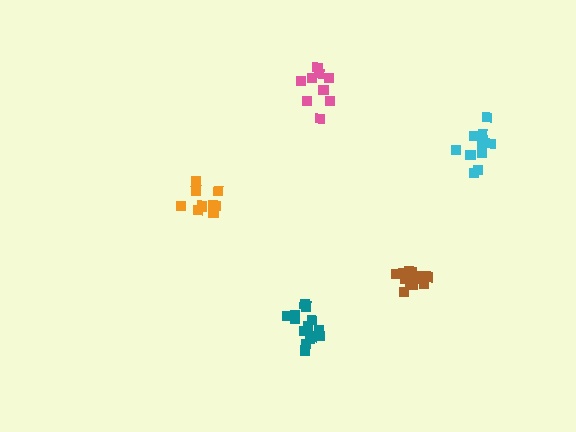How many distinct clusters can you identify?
There are 5 distinct clusters.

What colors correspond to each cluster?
The clusters are colored: cyan, teal, orange, brown, pink.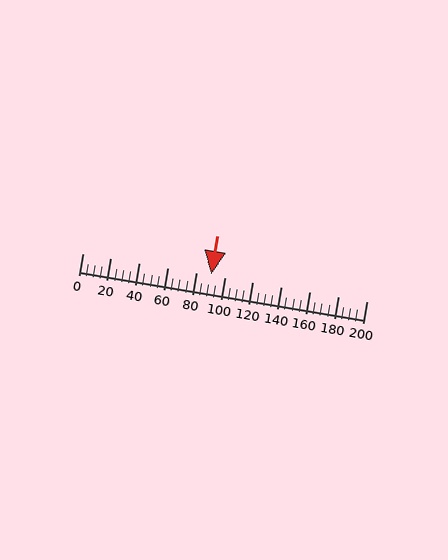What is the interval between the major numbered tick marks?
The major tick marks are spaced 20 units apart.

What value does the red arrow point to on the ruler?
The red arrow points to approximately 91.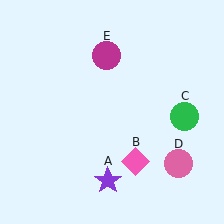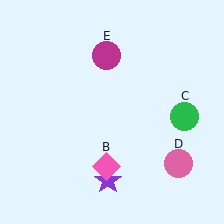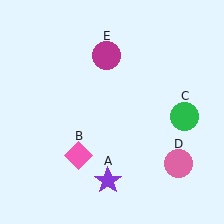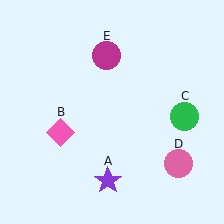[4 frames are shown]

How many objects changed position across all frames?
1 object changed position: pink diamond (object B).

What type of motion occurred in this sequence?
The pink diamond (object B) rotated clockwise around the center of the scene.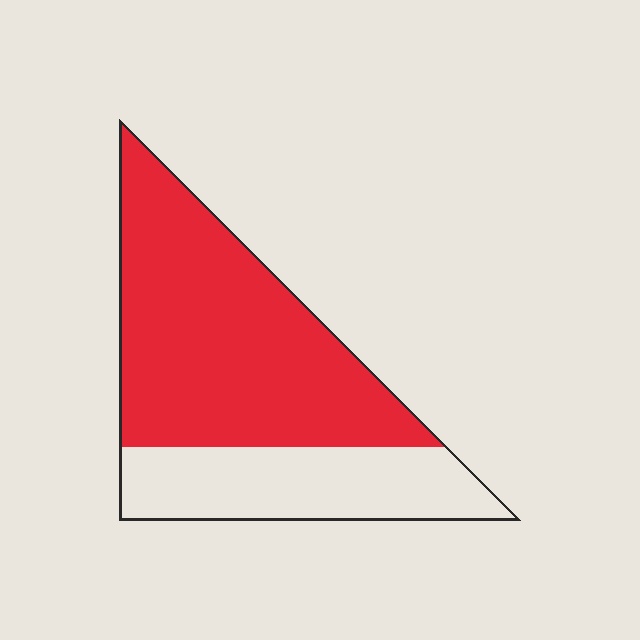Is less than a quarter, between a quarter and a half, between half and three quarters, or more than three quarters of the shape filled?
Between half and three quarters.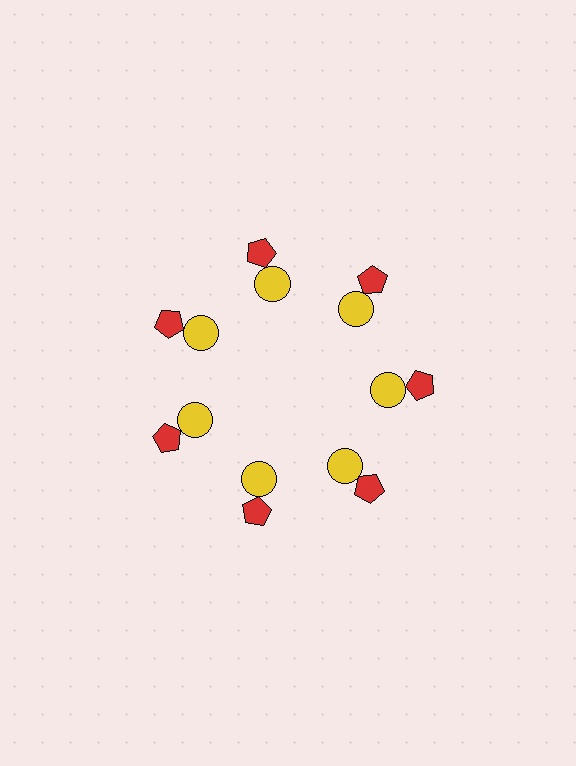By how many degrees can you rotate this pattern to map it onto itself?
The pattern maps onto itself every 51 degrees of rotation.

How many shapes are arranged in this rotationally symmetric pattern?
There are 14 shapes, arranged in 7 groups of 2.